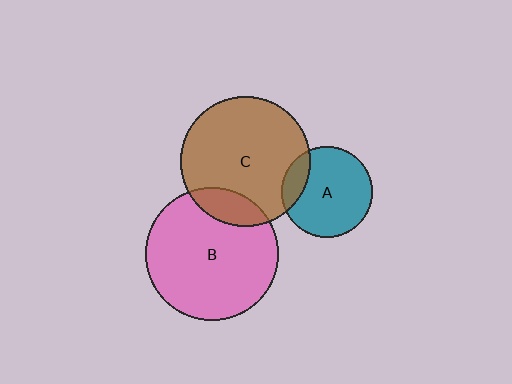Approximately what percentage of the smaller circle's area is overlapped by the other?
Approximately 15%.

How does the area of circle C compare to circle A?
Approximately 2.1 times.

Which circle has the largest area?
Circle B (pink).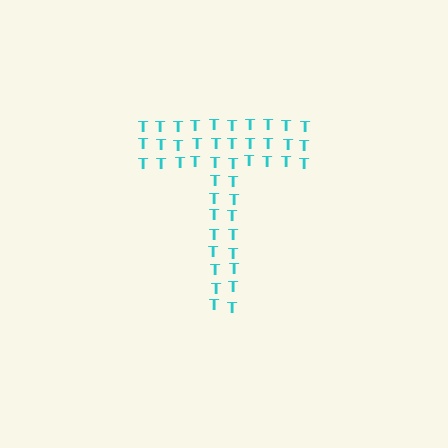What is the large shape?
The large shape is the letter T.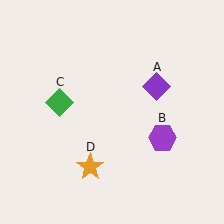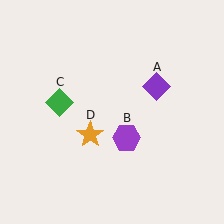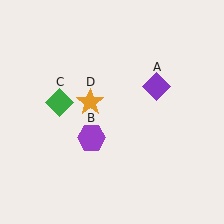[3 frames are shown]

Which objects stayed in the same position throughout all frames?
Purple diamond (object A) and green diamond (object C) remained stationary.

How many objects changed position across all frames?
2 objects changed position: purple hexagon (object B), orange star (object D).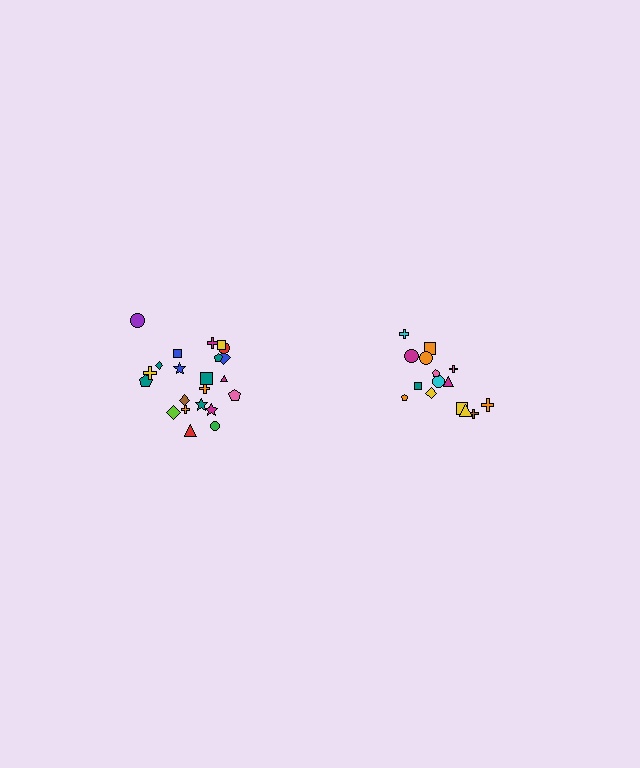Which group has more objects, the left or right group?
The left group.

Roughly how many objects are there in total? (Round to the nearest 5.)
Roughly 35 objects in total.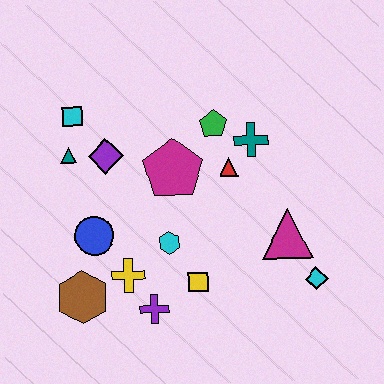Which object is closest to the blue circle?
The yellow cross is closest to the blue circle.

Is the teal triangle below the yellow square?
No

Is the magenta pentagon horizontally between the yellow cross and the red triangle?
Yes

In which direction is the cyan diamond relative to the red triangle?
The cyan diamond is below the red triangle.